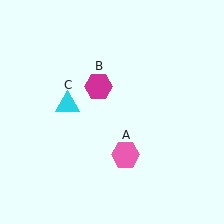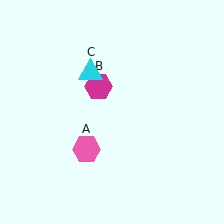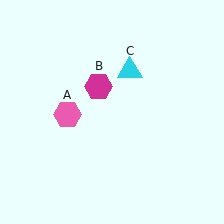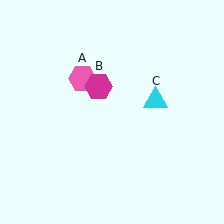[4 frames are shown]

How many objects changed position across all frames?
2 objects changed position: pink hexagon (object A), cyan triangle (object C).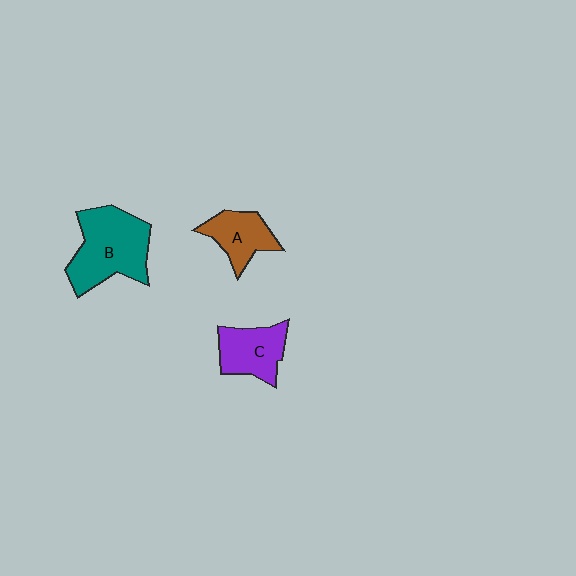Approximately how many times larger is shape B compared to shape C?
Approximately 1.6 times.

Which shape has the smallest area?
Shape A (brown).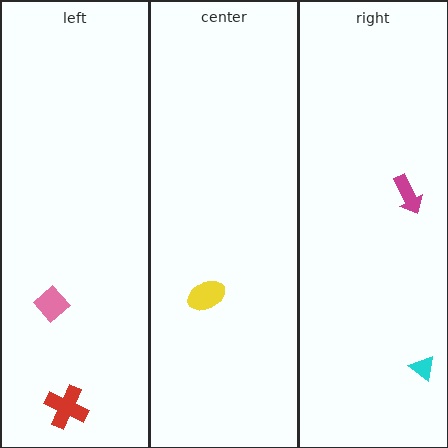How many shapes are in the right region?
2.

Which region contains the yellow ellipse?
The center region.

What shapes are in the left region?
The pink diamond, the red cross.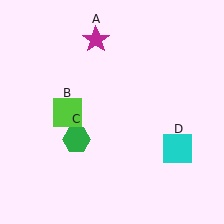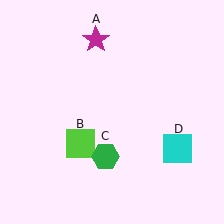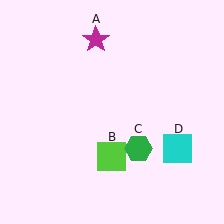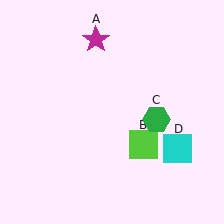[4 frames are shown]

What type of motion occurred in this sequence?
The lime square (object B), green hexagon (object C) rotated counterclockwise around the center of the scene.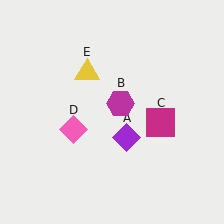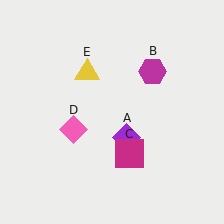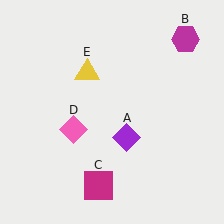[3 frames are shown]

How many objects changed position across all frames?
2 objects changed position: magenta hexagon (object B), magenta square (object C).